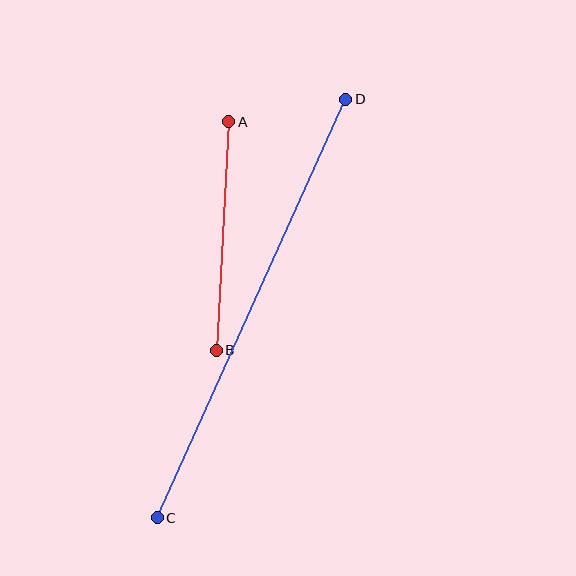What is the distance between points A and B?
The distance is approximately 229 pixels.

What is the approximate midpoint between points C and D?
The midpoint is at approximately (251, 308) pixels.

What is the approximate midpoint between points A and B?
The midpoint is at approximately (223, 236) pixels.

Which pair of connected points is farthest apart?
Points C and D are farthest apart.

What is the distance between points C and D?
The distance is approximately 459 pixels.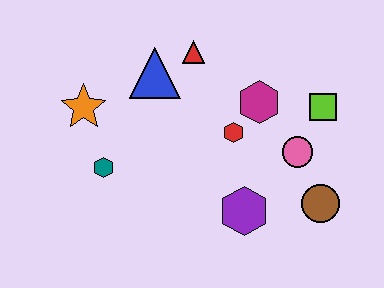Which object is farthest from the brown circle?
The orange star is farthest from the brown circle.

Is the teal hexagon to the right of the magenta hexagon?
No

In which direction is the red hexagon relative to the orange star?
The red hexagon is to the right of the orange star.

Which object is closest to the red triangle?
The blue triangle is closest to the red triangle.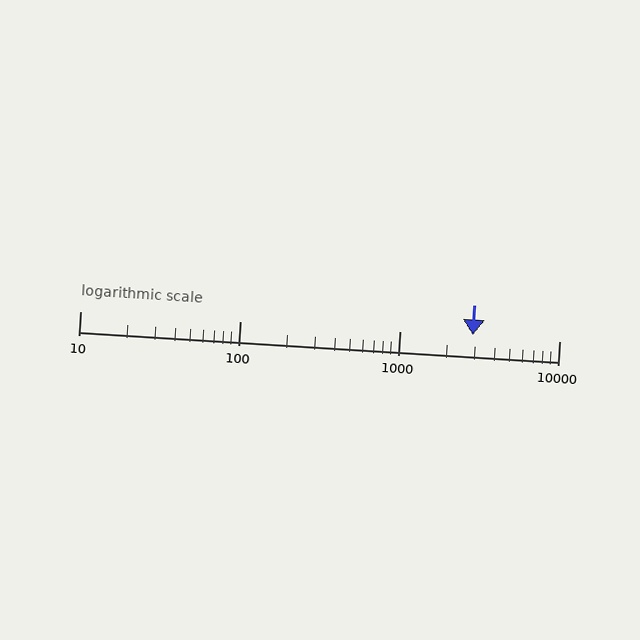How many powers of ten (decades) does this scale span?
The scale spans 3 decades, from 10 to 10000.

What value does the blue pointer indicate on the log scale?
The pointer indicates approximately 2900.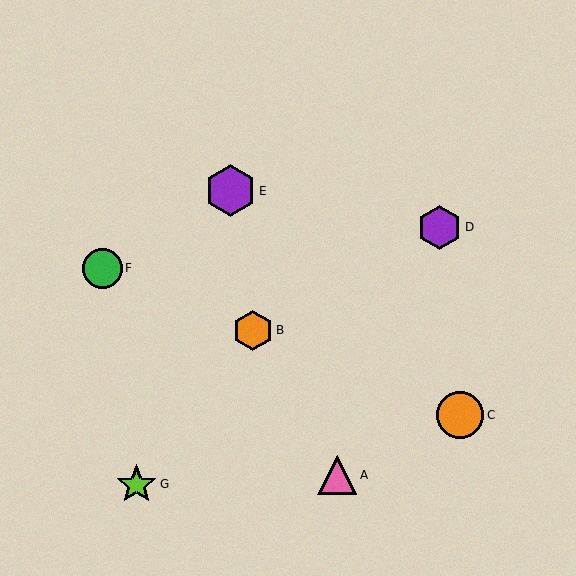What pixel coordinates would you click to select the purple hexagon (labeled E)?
Click at (230, 191) to select the purple hexagon E.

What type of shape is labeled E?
Shape E is a purple hexagon.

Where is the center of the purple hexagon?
The center of the purple hexagon is at (230, 191).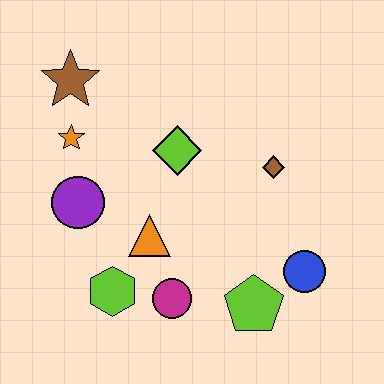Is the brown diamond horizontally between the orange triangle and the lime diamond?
No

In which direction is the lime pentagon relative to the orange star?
The lime pentagon is to the right of the orange star.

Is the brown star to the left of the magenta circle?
Yes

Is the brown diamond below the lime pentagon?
No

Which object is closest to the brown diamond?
The lime diamond is closest to the brown diamond.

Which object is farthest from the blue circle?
The brown star is farthest from the blue circle.